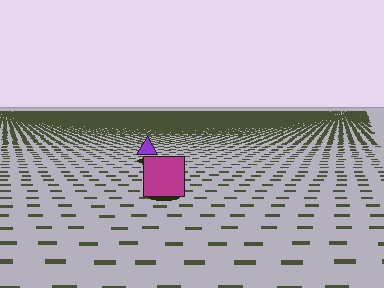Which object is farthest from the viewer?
The purple triangle is farthest from the viewer. It appears smaller and the ground texture around it is denser.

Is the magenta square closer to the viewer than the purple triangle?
Yes. The magenta square is closer — you can tell from the texture gradient: the ground texture is coarser near it.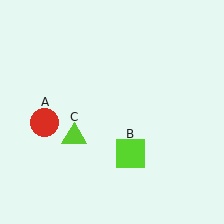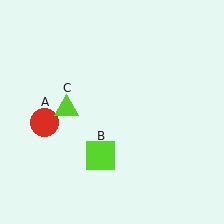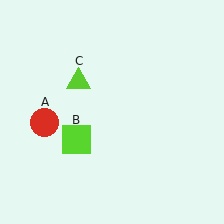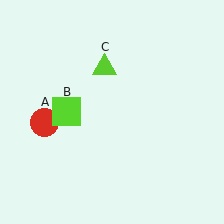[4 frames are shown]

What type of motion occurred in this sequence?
The lime square (object B), lime triangle (object C) rotated clockwise around the center of the scene.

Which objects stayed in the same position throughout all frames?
Red circle (object A) remained stationary.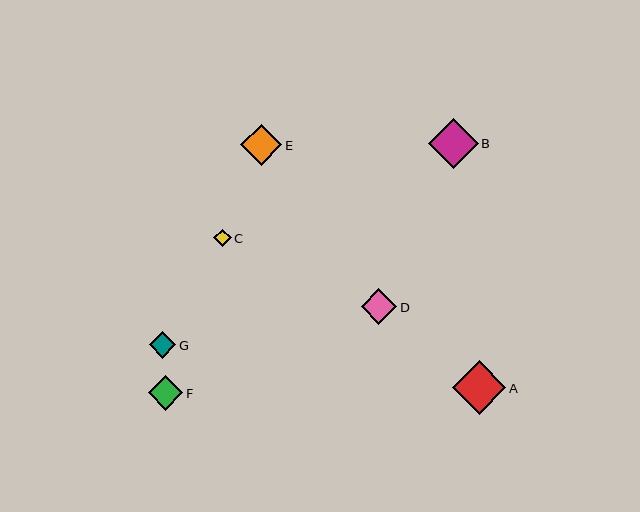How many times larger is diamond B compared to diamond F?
Diamond B is approximately 1.4 times the size of diamond F.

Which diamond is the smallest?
Diamond C is the smallest with a size of approximately 18 pixels.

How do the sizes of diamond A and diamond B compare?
Diamond A and diamond B are approximately the same size.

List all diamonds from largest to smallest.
From largest to smallest: A, B, E, D, F, G, C.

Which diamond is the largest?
Diamond A is the largest with a size of approximately 53 pixels.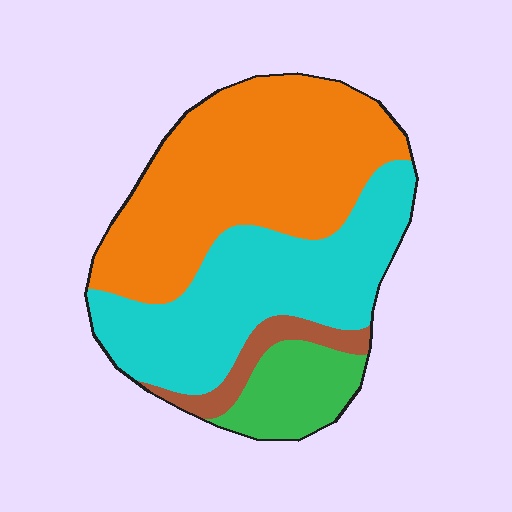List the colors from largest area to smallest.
From largest to smallest: orange, cyan, green, brown.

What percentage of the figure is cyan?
Cyan covers around 35% of the figure.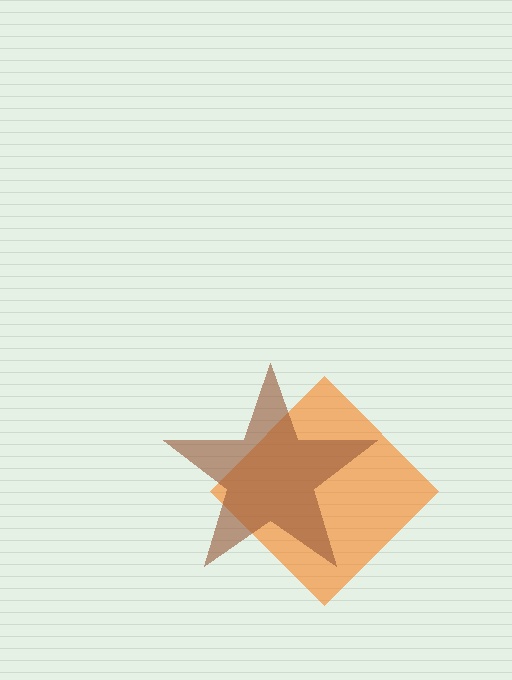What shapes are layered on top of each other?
The layered shapes are: an orange diamond, a brown star.